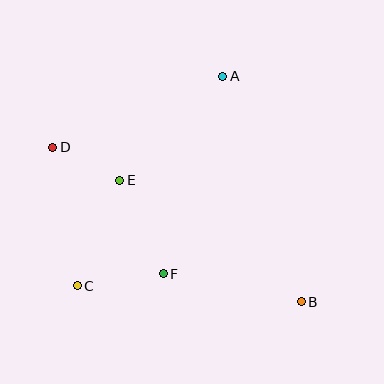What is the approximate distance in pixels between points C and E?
The distance between C and E is approximately 114 pixels.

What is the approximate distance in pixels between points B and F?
The distance between B and F is approximately 141 pixels.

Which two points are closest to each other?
Points D and E are closest to each other.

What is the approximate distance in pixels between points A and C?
The distance between A and C is approximately 255 pixels.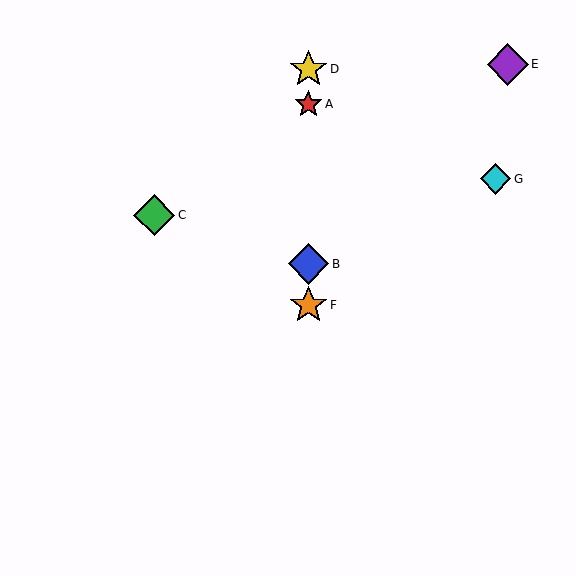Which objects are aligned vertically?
Objects A, B, D, F are aligned vertically.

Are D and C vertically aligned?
No, D is at x≈308 and C is at x≈154.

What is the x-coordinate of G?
Object G is at x≈496.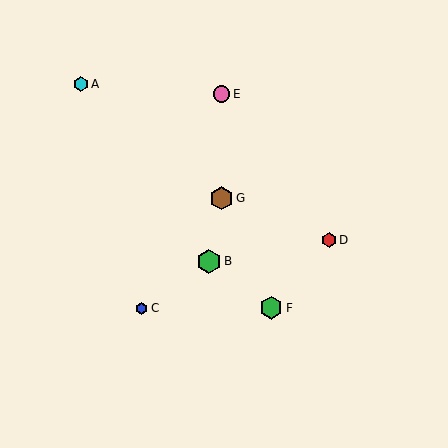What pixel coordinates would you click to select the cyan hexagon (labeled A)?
Click at (81, 84) to select the cyan hexagon A.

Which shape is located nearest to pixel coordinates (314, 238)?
The red hexagon (labeled D) at (329, 240) is nearest to that location.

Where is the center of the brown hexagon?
The center of the brown hexagon is at (221, 198).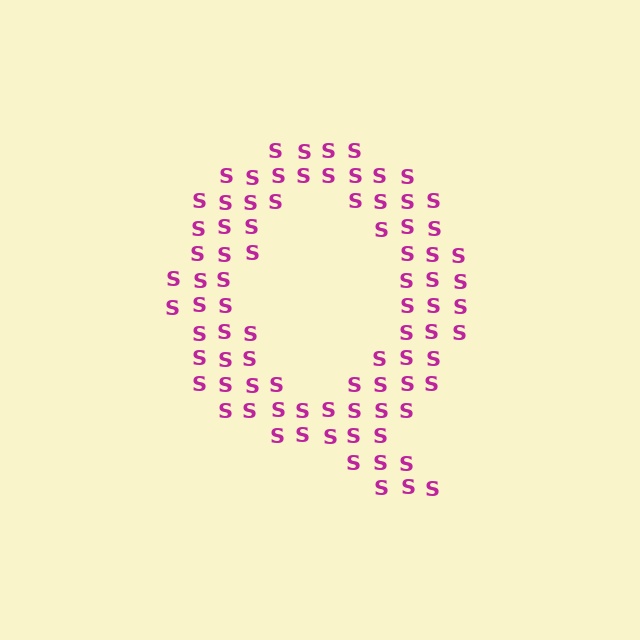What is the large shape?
The large shape is the letter Q.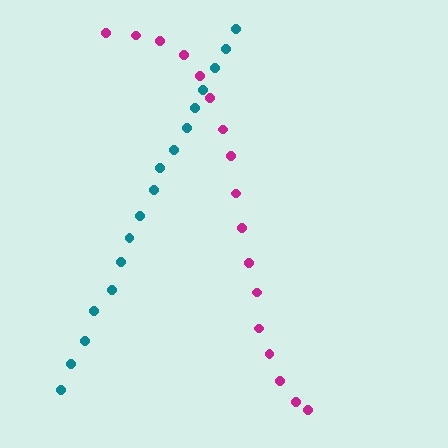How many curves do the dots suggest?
There are 2 distinct paths.